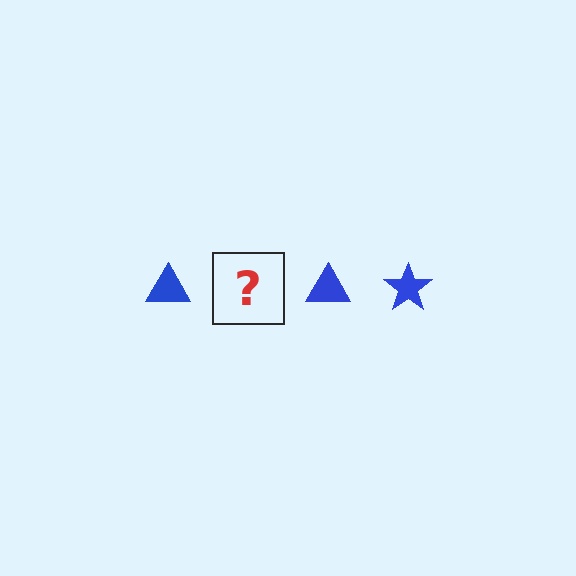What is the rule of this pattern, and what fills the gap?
The rule is that the pattern cycles through triangle, star shapes in blue. The gap should be filled with a blue star.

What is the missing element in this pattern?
The missing element is a blue star.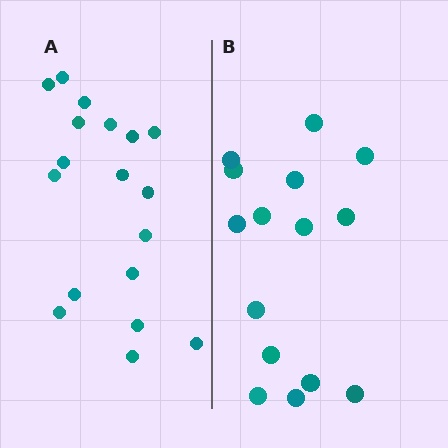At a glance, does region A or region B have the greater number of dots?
Region A (the left region) has more dots.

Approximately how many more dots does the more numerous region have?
Region A has just a few more — roughly 2 or 3 more dots than region B.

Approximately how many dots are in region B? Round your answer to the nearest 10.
About 20 dots. (The exact count is 15, which rounds to 20.)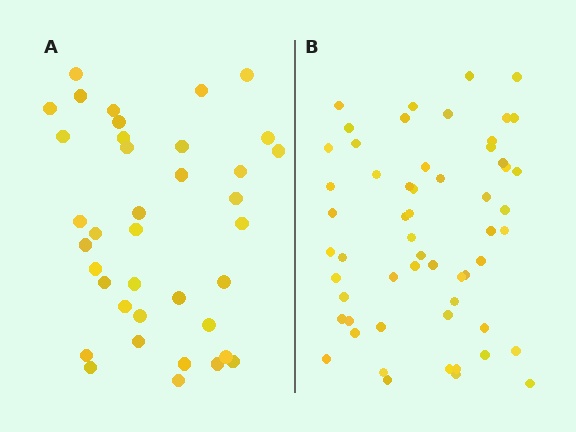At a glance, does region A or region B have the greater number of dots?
Region B (the right region) has more dots.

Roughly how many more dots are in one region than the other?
Region B has approximately 20 more dots than region A.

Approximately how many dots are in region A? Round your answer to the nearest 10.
About 40 dots. (The exact count is 38, which rounds to 40.)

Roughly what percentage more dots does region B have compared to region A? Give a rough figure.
About 50% more.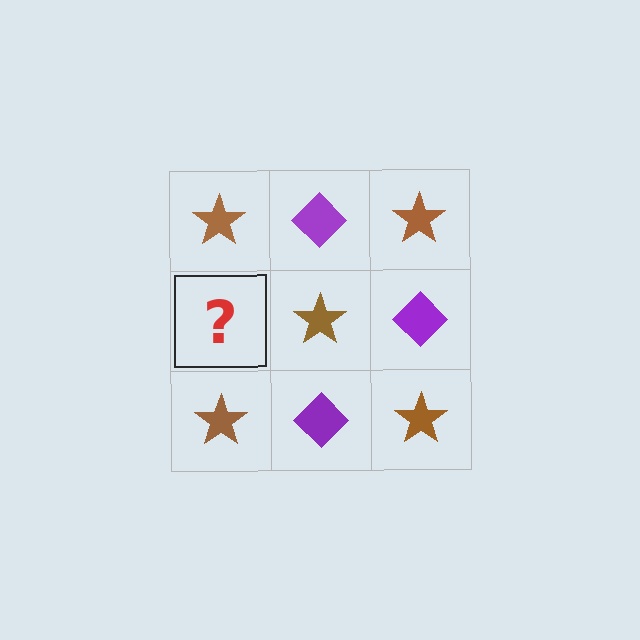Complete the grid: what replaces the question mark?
The question mark should be replaced with a purple diamond.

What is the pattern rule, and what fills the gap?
The rule is that it alternates brown star and purple diamond in a checkerboard pattern. The gap should be filled with a purple diamond.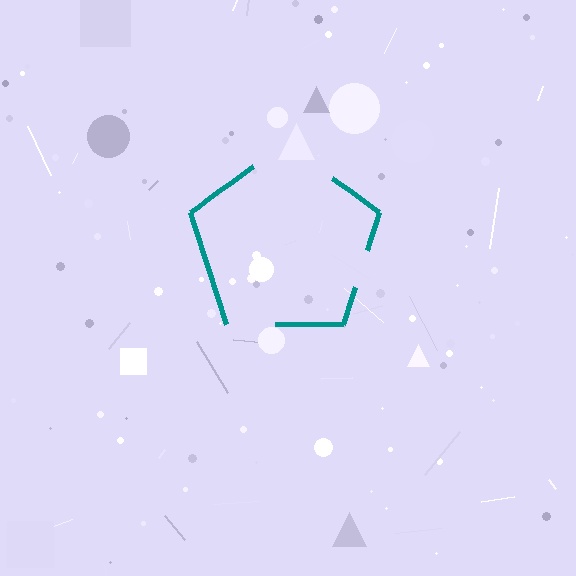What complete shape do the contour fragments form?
The contour fragments form a pentagon.